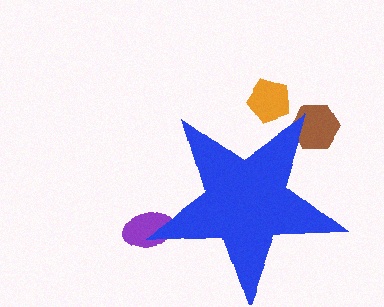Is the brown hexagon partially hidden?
Yes, the brown hexagon is partially hidden behind the blue star.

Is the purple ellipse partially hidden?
Yes, the purple ellipse is partially hidden behind the blue star.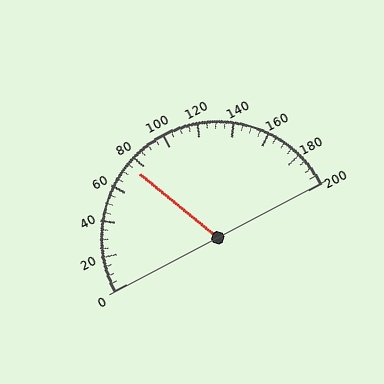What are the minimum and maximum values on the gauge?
The gauge ranges from 0 to 200.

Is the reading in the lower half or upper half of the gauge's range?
The reading is in the lower half of the range (0 to 200).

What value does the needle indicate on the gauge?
The needle indicates approximately 75.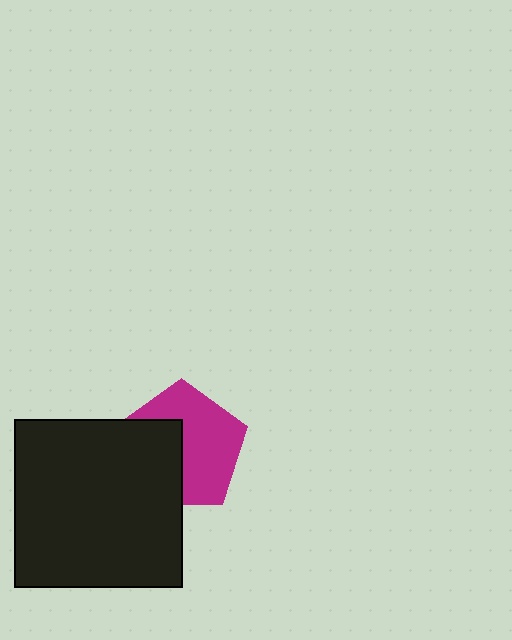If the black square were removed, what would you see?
You would see the complete magenta pentagon.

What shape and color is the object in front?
The object in front is a black square.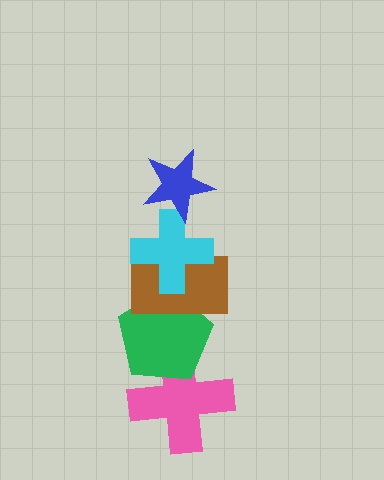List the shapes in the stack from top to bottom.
From top to bottom: the blue star, the cyan cross, the brown rectangle, the green pentagon, the pink cross.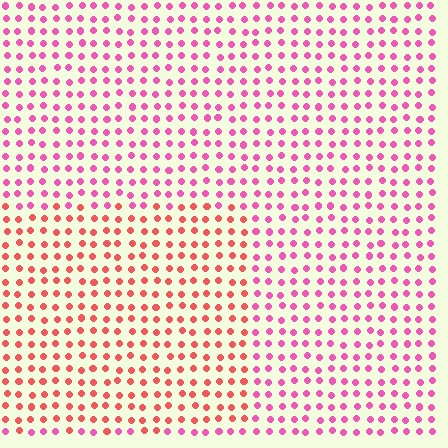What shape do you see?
I see a rectangle.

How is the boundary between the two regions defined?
The boundary is defined purely by a slight shift in hue (about 37 degrees). Spacing, size, and orientation are identical on both sides.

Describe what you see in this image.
The image is filled with small pink elements in a uniform arrangement. A rectangle-shaped region is visible where the elements are tinted to a slightly different hue, forming a subtle color boundary.